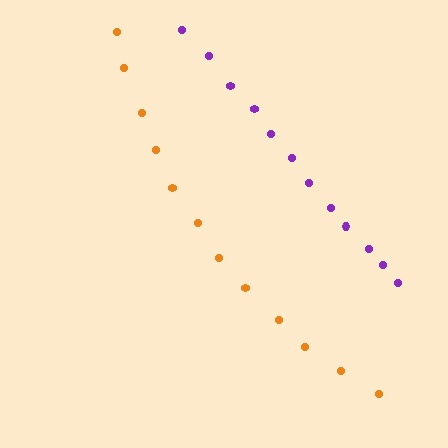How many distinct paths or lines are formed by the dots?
There are 2 distinct paths.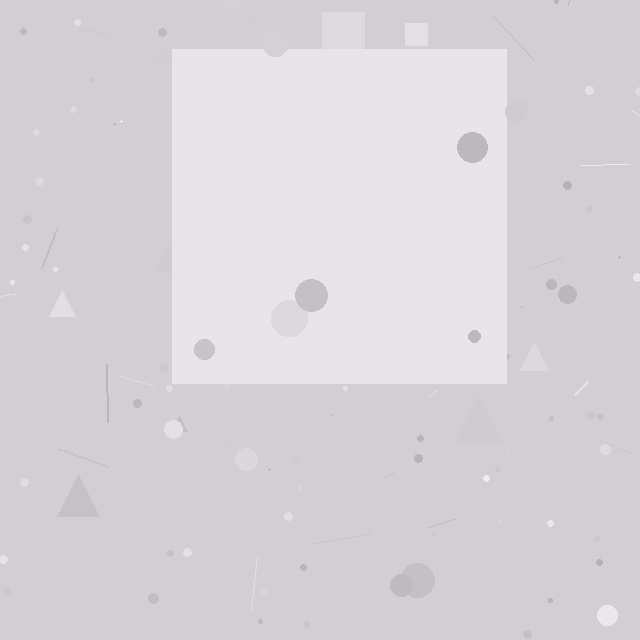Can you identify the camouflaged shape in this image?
The camouflaged shape is a square.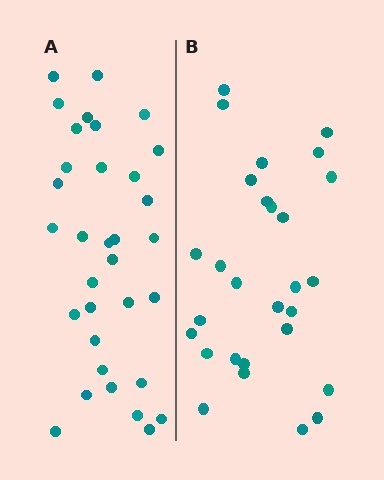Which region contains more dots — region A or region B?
Region A (the left region) has more dots.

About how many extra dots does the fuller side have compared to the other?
Region A has about 5 more dots than region B.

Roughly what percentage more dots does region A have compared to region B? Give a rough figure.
About 20% more.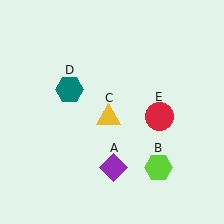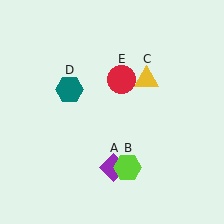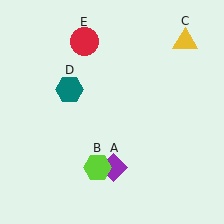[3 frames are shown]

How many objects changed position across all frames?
3 objects changed position: lime hexagon (object B), yellow triangle (object C), red circle (object E).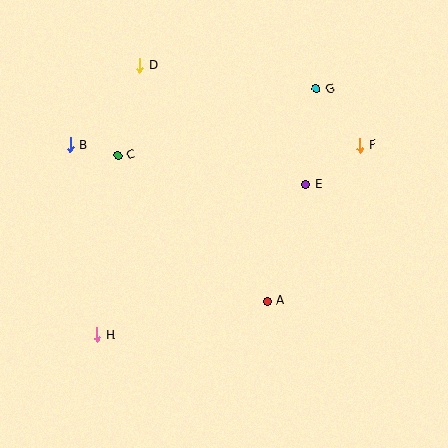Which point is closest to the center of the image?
Point A at (267, 301) is closest to the center.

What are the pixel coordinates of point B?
Point B is at (70, 145).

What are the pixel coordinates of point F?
Point F is at (360, 145).